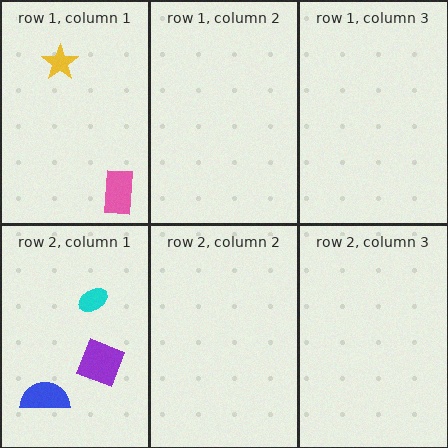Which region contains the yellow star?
The row 1, column 1 region.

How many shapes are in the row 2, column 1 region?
3.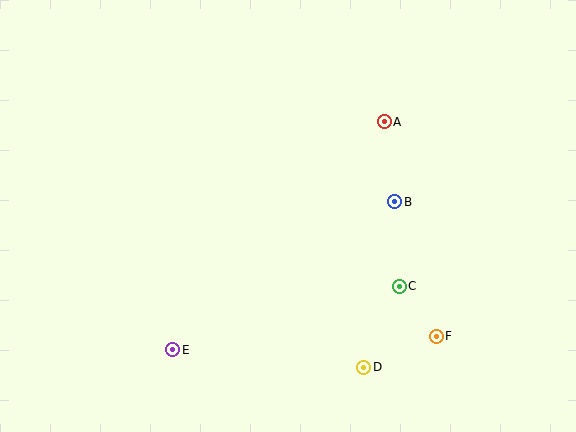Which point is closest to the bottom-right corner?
Point F is closest to the bottom-right corner.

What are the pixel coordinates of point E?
Point E is at (173, 350).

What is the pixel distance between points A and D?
The distance between A and D is 246 pixels.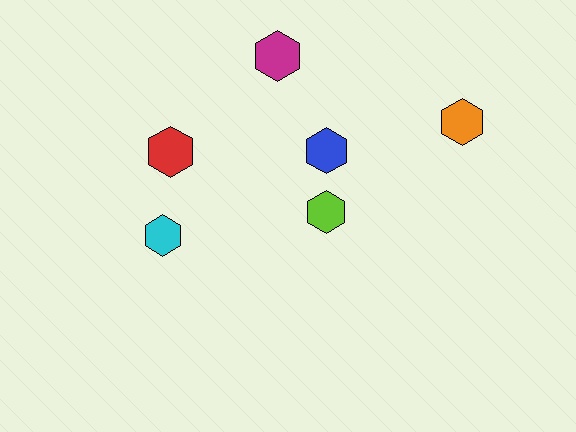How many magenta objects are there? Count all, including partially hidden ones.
There is 1 magenta object.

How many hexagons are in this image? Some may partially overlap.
There are 6 hexagons.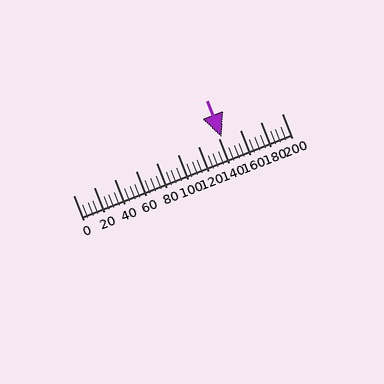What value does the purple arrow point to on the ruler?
The purple arrow points to approximately 143.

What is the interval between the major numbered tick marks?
The major tick marks are spaced 20 units apart.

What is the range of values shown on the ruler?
The ruler shows values from 0 to 200.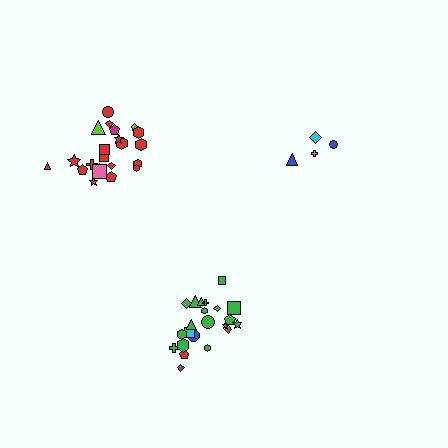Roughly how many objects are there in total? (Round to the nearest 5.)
Roughly 50 objects in total.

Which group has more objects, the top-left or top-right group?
The top-left group.